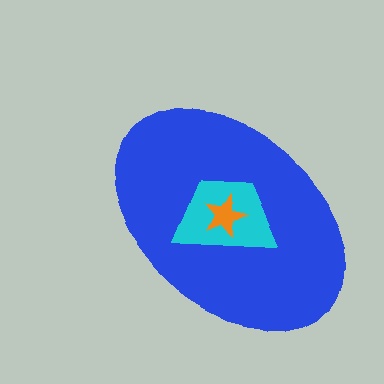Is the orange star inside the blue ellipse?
Yes.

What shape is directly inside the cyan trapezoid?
The orange star.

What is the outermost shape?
The blue ellipse.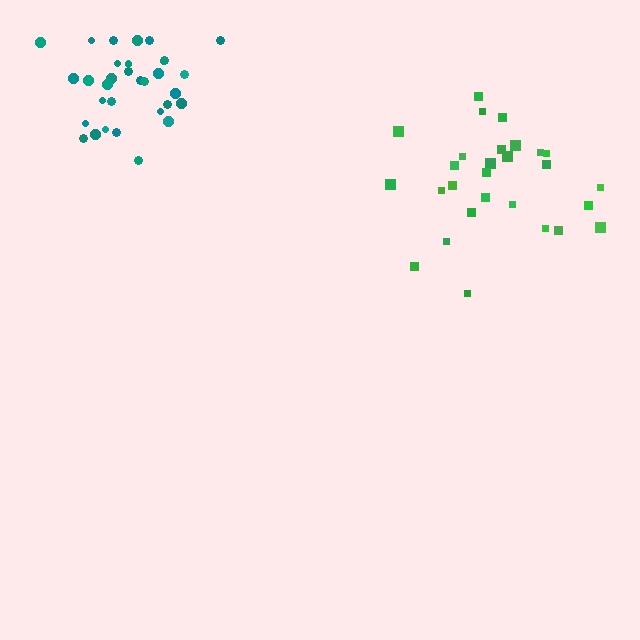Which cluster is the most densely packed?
Teal.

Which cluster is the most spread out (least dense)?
Green.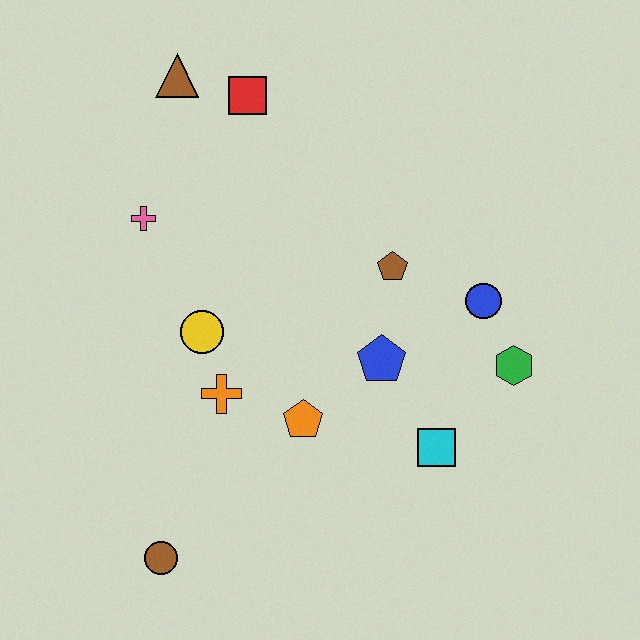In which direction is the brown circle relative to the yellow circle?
The brown circle is below the yellow circle.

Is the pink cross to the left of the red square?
Yes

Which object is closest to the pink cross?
The yellow circle is closest to the pink cross.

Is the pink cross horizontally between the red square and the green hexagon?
No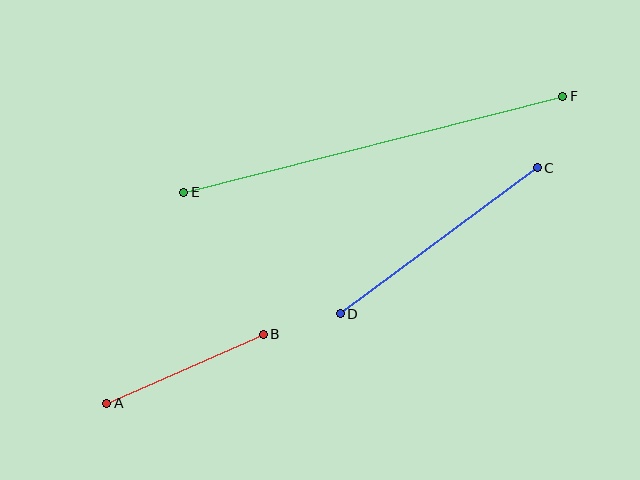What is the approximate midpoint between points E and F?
The midpoint is at approximately (373, 144) pixels.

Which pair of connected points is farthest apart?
Points E and F are farthest apart.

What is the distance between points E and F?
The distance is approximately 391 pixels.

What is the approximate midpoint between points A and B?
The midpoint is at approximately (185, 369) pixels.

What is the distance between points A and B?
The distance is approximately 171 pixels.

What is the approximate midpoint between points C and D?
The midpoint is at approximately (439, 241) pixels.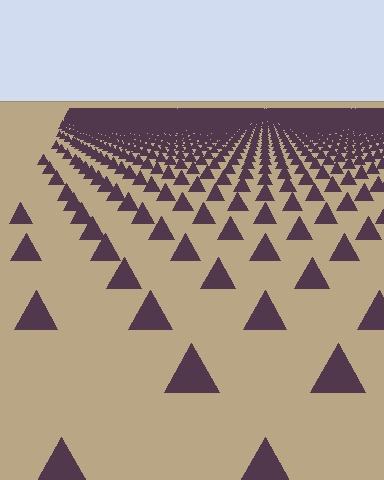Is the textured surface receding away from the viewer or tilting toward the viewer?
The surface is receding away from the viewer. Texture elements get smaller and denser toward the top.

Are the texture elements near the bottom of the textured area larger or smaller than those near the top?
Larger. Near the bottom, elements are closer to the viewer and appear at a bigger on-screen size.